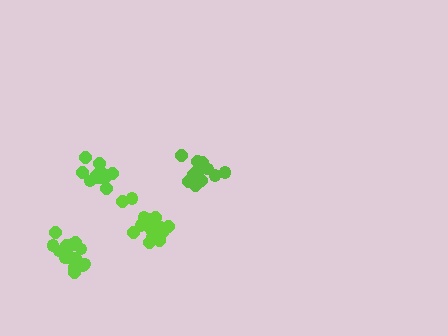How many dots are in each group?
Group 1: 14 dots, Group 2: 15 dots, Group 3: 15 dots, Group 4: 11 dots (55 total).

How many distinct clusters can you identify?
There are 4 distinct clusters.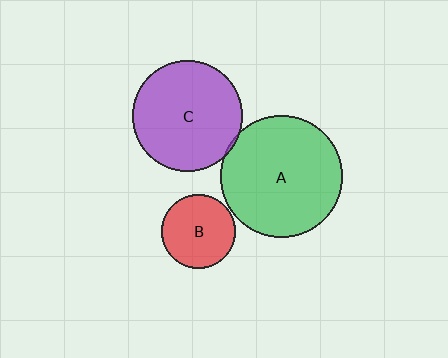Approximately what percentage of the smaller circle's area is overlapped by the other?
Approximately 5%.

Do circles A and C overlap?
Yes.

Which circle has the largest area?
Circle A (green).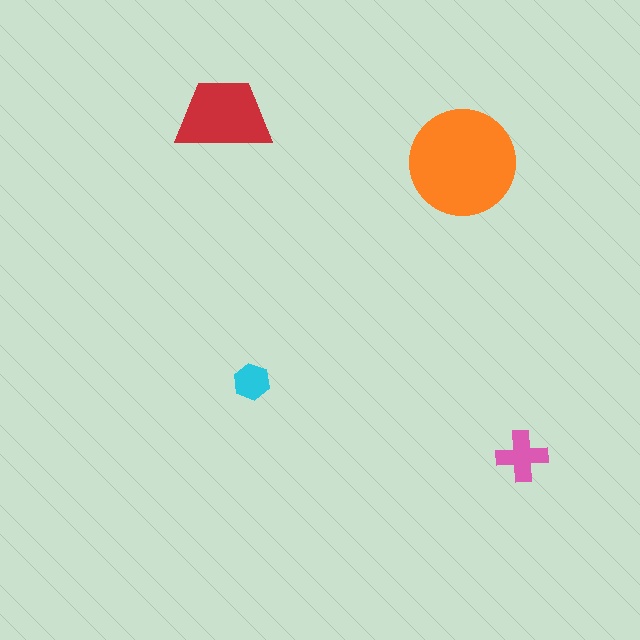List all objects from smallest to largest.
The cyan hexagon, the pink cross, the red trapezoid, the orange circle.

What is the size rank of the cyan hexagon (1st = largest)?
4th.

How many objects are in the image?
There are 4 objects in the image.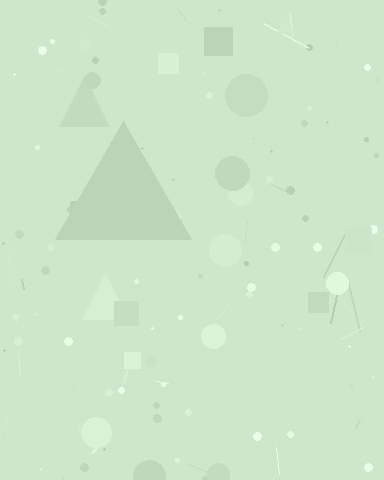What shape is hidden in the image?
A triangle is hidden in the image.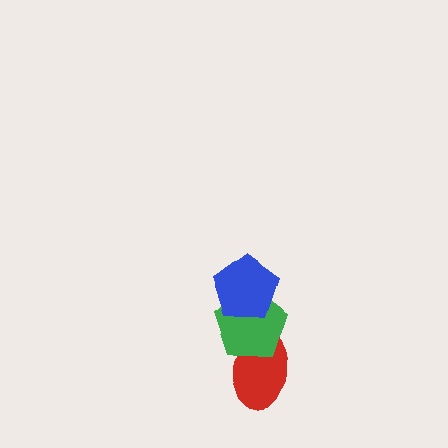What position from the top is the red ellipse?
The red ellipse is 3rd from the top.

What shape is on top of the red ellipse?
The green pentagon is on top of the red ellipse.